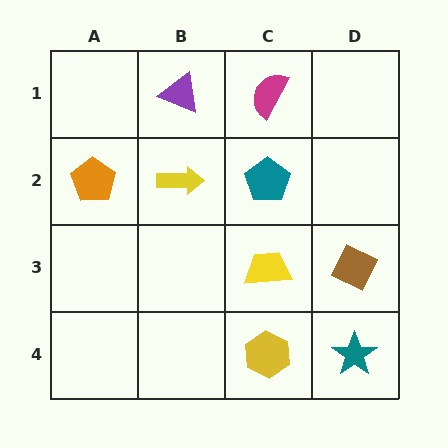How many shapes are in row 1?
2 shapes.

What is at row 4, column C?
A yellow hexagon.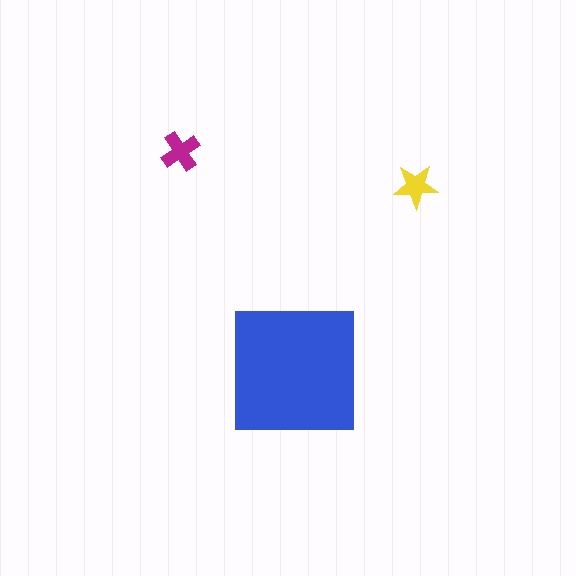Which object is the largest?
The blue square.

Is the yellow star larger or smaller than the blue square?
Smaller.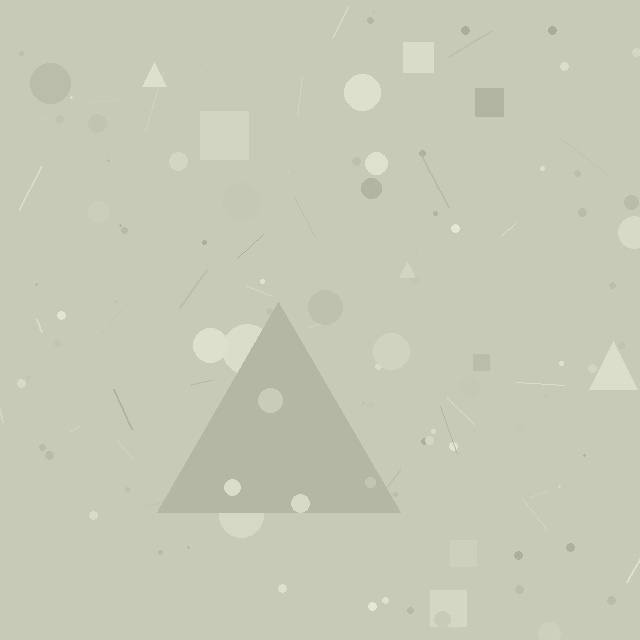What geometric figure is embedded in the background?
A triangle is embedded in the background.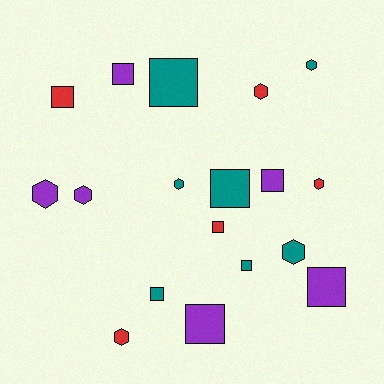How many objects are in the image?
There are 18 objects.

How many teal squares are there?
There are 4 teal squares.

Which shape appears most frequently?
Square, with 10 objects.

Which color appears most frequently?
Teal, with 7 objects.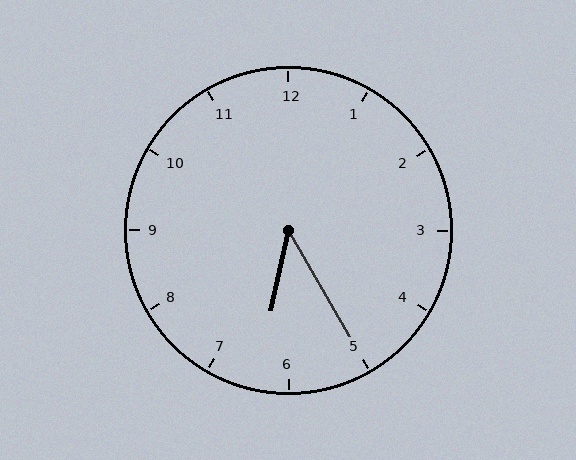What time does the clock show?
6:25.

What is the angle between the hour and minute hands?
Approximately 42 degrees.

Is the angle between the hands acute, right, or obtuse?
It is acute.